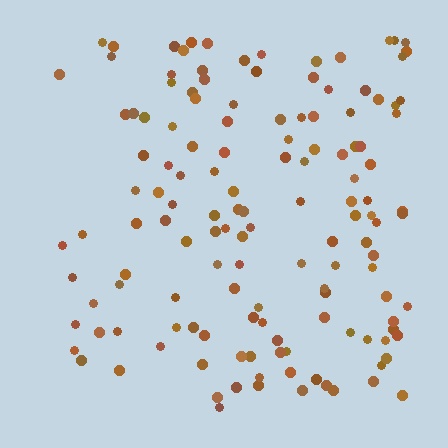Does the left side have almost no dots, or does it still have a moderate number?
Still a moderate number, just noticeably fewer than the right.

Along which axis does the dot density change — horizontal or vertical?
Horizontal.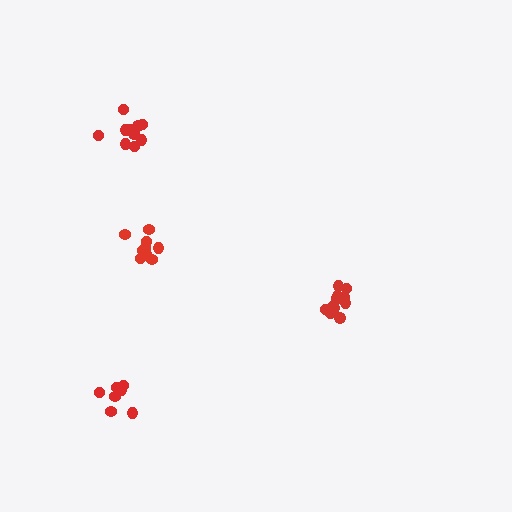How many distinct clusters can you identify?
There are 4 distinct clusters.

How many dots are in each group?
Group 1: 10 dots, Group 2: 7 dots, Group 3: 13 dots, Group 4: 12 dots (42 total).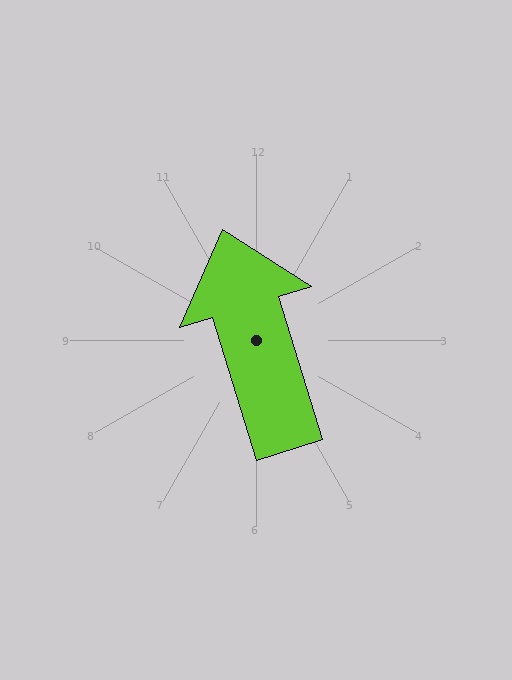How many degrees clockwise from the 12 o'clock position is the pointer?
Approximately 343 degrees.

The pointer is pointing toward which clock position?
Roughly 11 o'clock.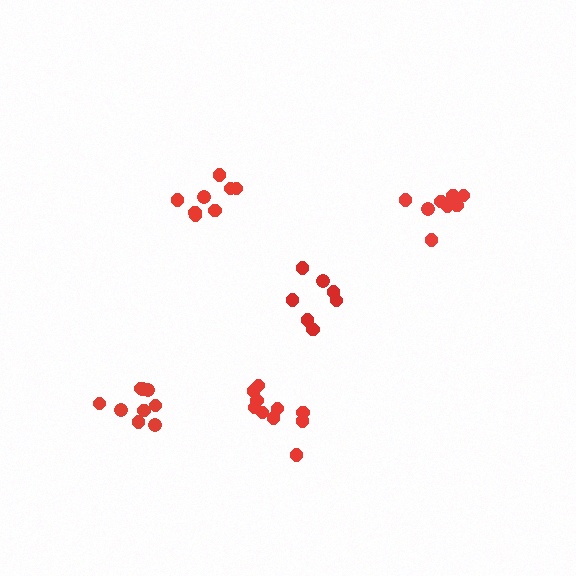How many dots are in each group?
Group 1: 8 dots, Group 2: 8 dots, Group 3: 10 dots, Group 4: 9 dots, Group 5: 7 dots (42 total).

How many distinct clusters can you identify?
There are 5 distinct clusters.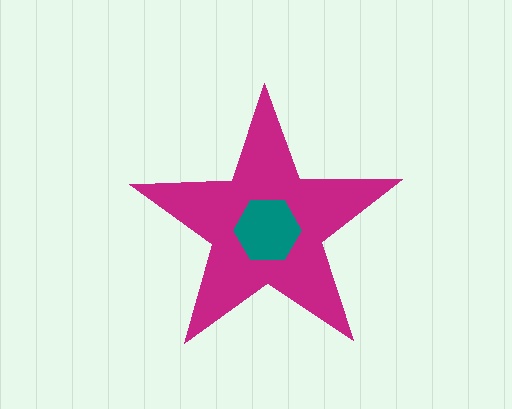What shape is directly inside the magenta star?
The teal hexagon.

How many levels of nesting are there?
2.